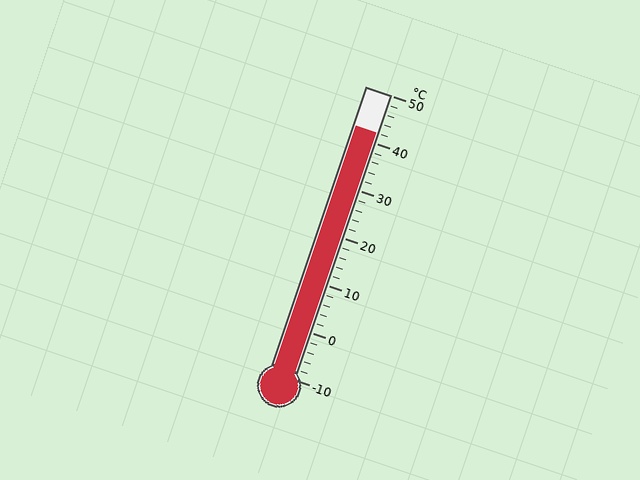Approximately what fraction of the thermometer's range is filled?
The thermometer is filled to approximately 85% of its range.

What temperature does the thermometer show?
The thermometer shows approximately 42°C.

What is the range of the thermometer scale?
The thermometer scale ranges from -10°C to 50°C.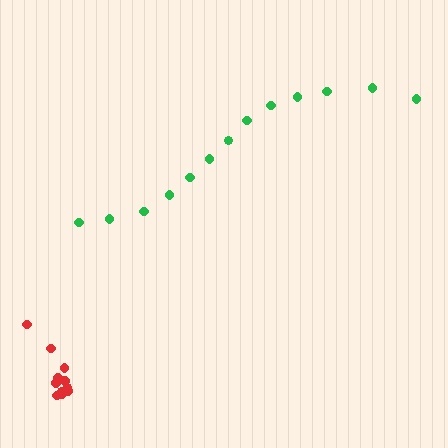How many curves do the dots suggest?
There are 2 distinct paths.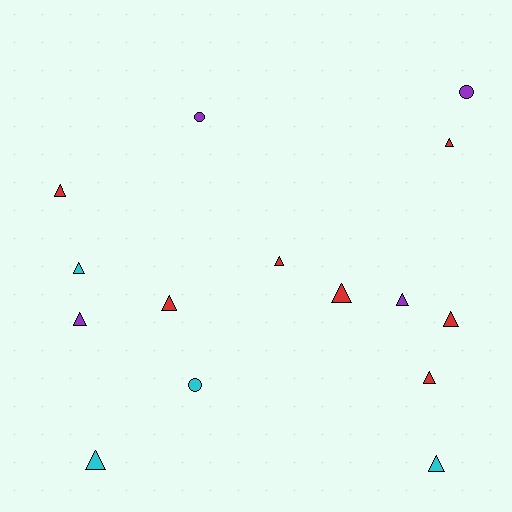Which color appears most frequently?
Red, with 7 objects.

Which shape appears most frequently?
Triangle, with 12 objects.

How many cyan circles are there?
There is 1 cyan circle.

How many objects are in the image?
There are 15 objects.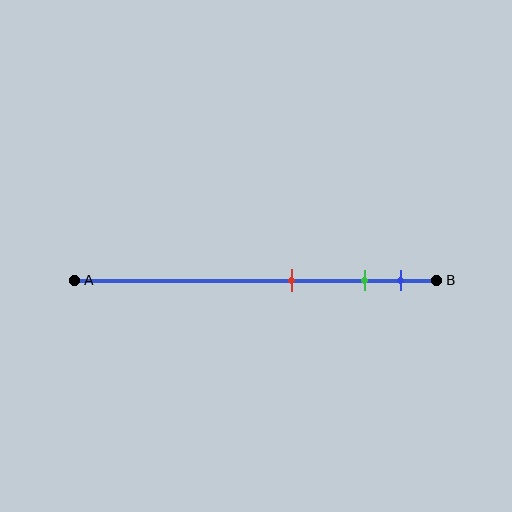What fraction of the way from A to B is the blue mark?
The blue mark is approximately 90% (0.9) of the way from A to B.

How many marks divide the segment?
There are 3 marks dividing the segment.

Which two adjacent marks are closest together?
The green and blue marks are the closest adjacent pair.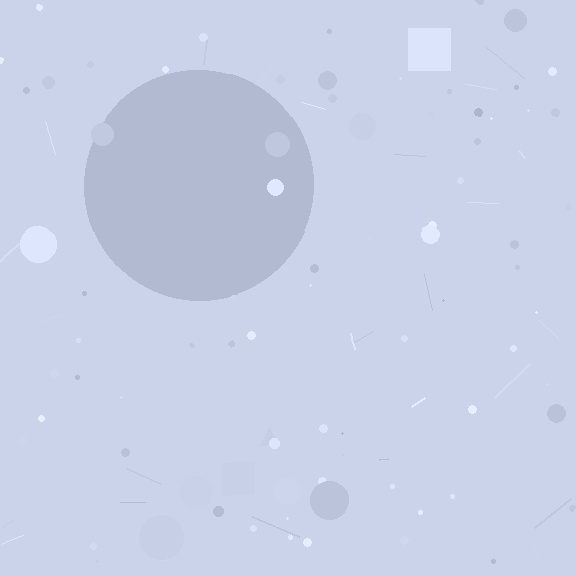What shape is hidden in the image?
A circle is hidden in the image.